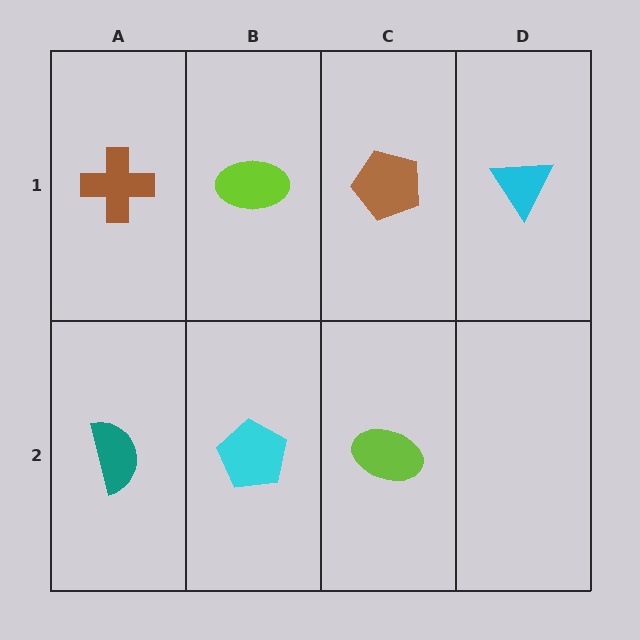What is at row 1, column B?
A lime ellipse.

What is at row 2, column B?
A cyan pentagon.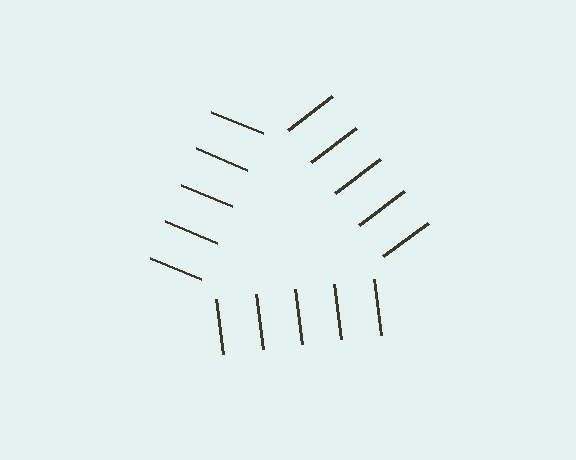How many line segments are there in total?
15 — 5 along each of the 3 edges.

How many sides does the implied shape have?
3 sides — the line-ends trace a triangle.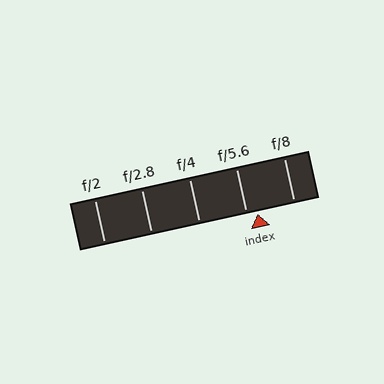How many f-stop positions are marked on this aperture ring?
There are 5 f-stop positions marked.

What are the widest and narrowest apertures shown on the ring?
The widest aperture shown is f/2 and the narrowest is f/8.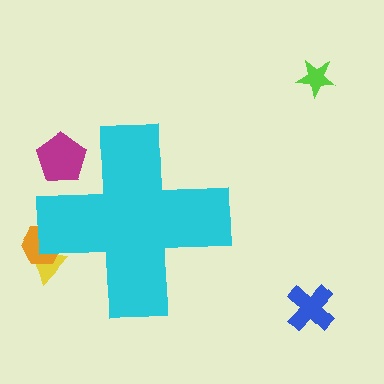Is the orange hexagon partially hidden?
Yes, the orange hexagon is partially hidden behind the cyan cross.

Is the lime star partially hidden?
No, the lime star is fully visible.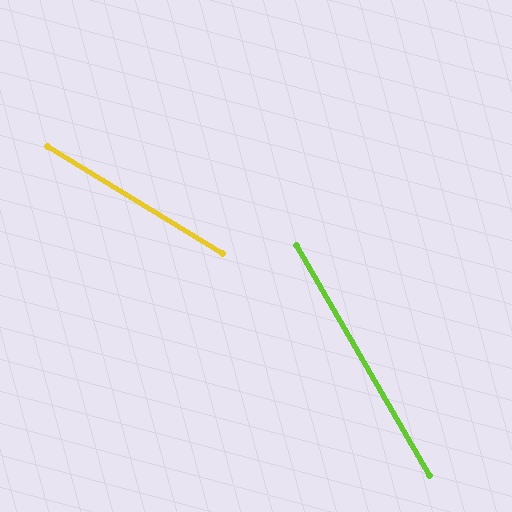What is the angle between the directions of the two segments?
Approximately 29 degrees.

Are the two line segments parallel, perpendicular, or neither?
Neither parallel nor perpendicular — they differ by about 29°.